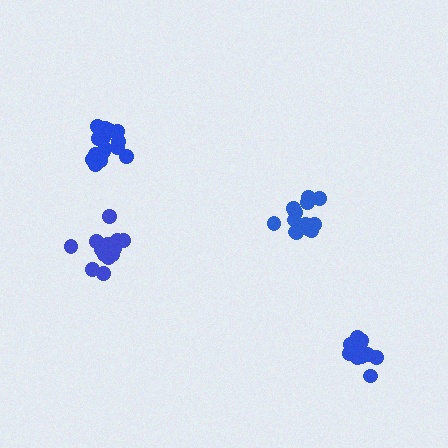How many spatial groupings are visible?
There are 4 spatial groupings.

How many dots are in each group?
Group 1: 13 dots, Group 2: 15 dots, Group 3: 13 dots, Group 4: 16 dots (57 total).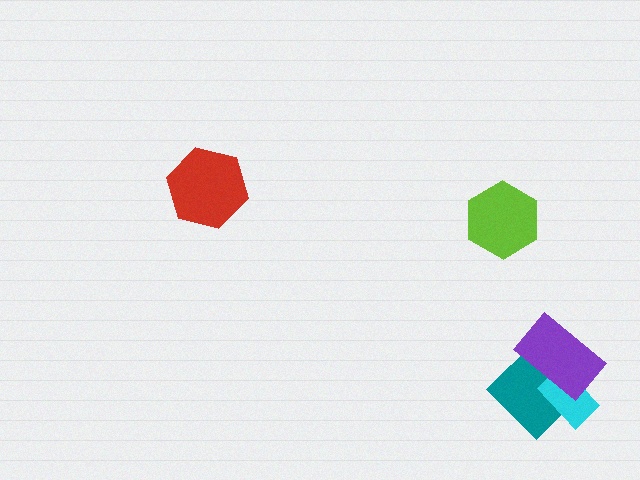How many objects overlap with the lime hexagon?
0 objects overlap with the lime hexagon.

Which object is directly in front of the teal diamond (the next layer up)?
The cyan rectangle is directly in front of the teal diamond.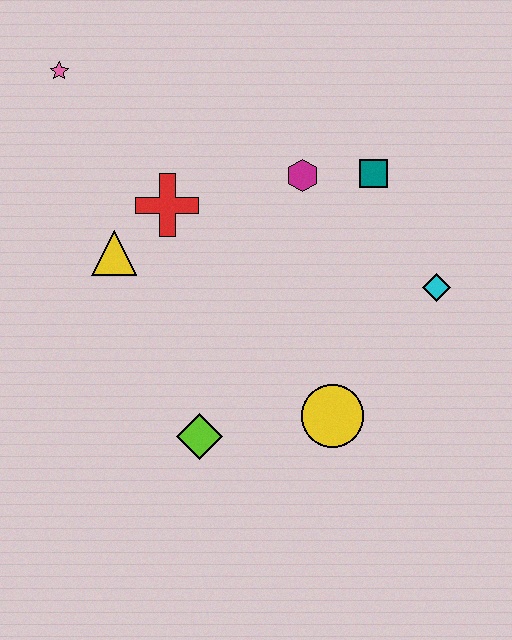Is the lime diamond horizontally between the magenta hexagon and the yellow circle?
No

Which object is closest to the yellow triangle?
The red cross is closest to the yellow triangle.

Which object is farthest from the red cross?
The cyan diamond is farthest from the red cross.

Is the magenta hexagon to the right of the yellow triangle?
Yes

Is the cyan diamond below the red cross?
Yes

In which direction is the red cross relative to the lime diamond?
The red cross is above the lime diamond.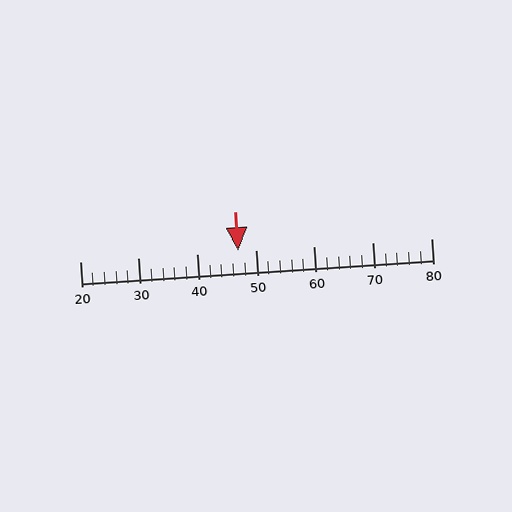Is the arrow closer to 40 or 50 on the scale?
The arrow is closer to 50.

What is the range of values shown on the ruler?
The ruler shows values from 20 to 80.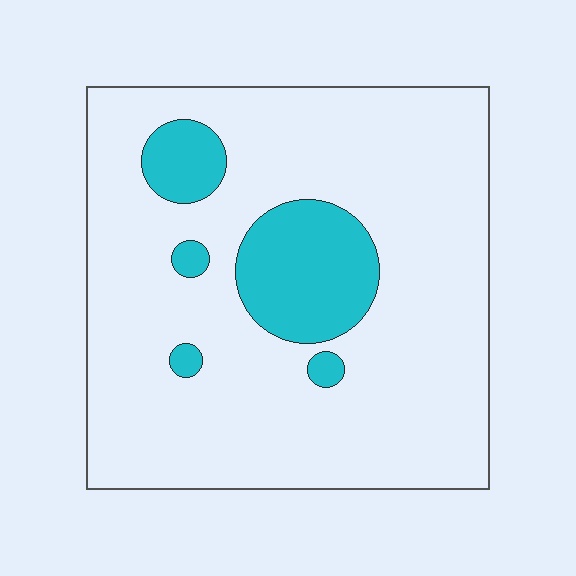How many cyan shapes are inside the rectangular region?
5.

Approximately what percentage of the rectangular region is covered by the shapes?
Approximately 15%.